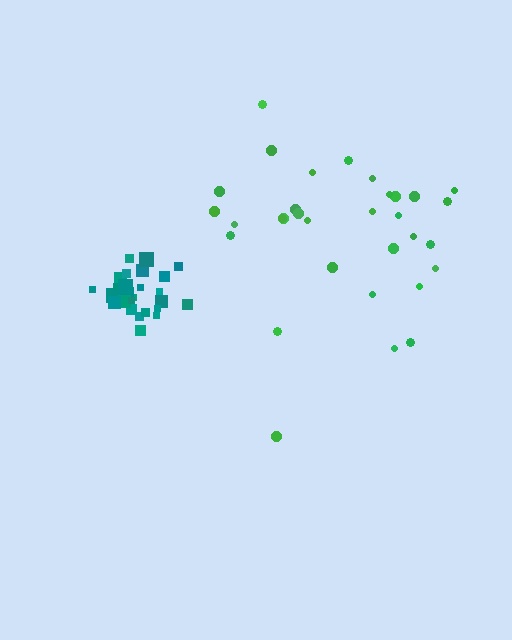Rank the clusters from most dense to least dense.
teal, green.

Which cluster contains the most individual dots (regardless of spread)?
Green (32).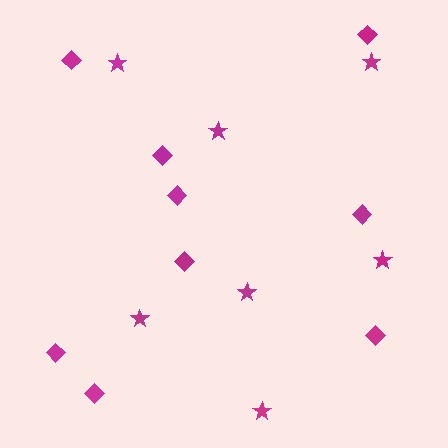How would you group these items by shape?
There are 2 groups: one group of stars (7) and one group of diamonds (9).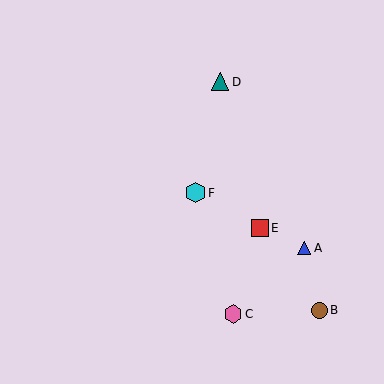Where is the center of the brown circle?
The center of the brown circle is at (320, 310).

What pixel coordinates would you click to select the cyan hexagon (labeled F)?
Click at (195, 193) to select the cyan hexagon F.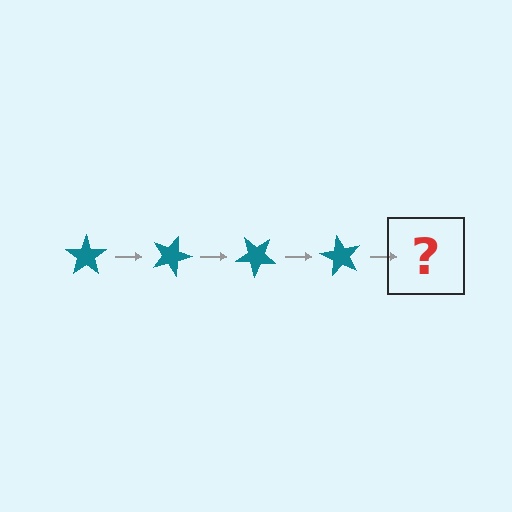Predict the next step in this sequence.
The next step is a teal star rotated 80 degrees.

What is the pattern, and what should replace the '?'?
The pattern is that the star rotates 20 degrees each step. The '?' should be a teal star rotated 80 degrees.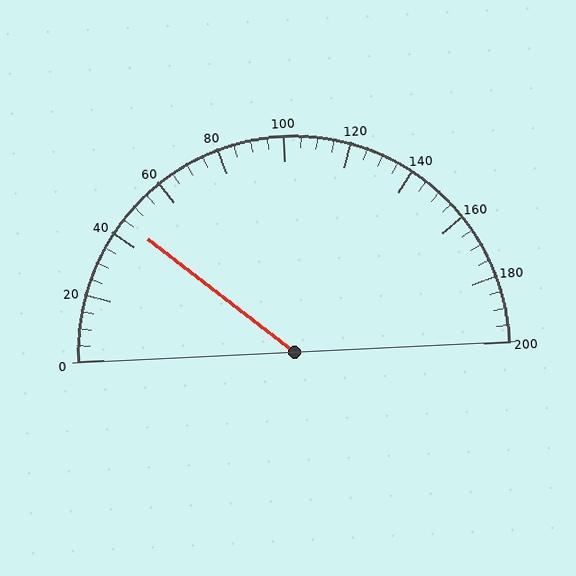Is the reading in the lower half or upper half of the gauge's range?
The reading is in the lower half of the range (0 to 200).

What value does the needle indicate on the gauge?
The needle indicates approximately 45.